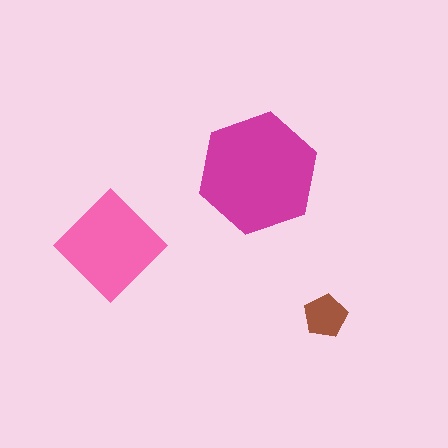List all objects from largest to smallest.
The magenta hexagon, the pink diamond, the brown pentagon.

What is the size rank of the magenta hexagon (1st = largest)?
1st.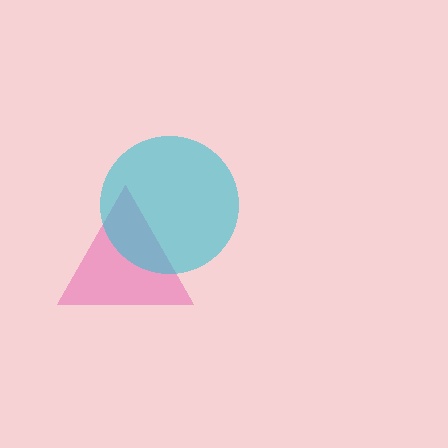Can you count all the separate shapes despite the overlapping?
Yes, there are 2 separate shapes.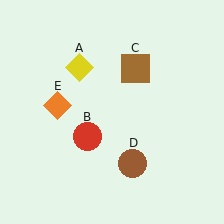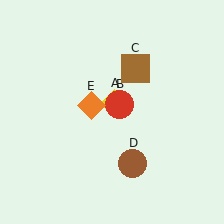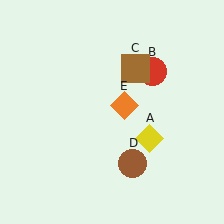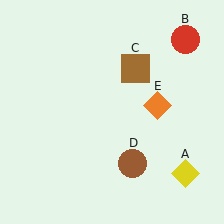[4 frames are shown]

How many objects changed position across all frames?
3 objects changed position: yellow diamond (object A), red circle (object B), orange diamond (object E).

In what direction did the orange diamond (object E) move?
The orange diamond (object E) moved right.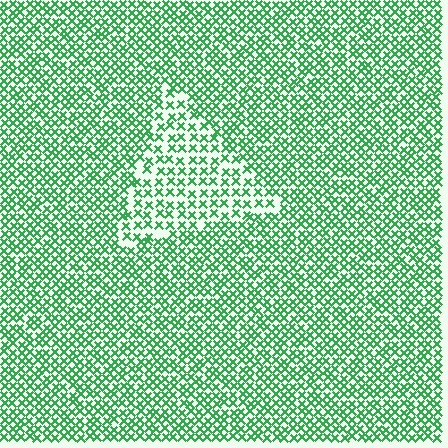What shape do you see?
I see a triangle.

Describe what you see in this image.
The image contains small green elements arranged at two different densities. A triangle-shaped region is visible where the elements are less densely packed than the surrounding area.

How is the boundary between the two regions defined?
The boundary is defined by a change in element density (approximately 1.7x ratio). All elements are the same color, size, and shape.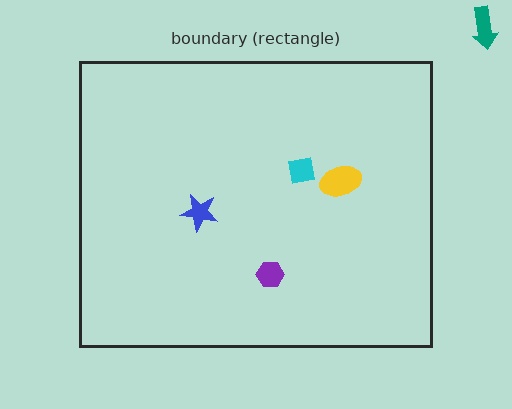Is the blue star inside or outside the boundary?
Inside.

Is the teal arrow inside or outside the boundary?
Outside.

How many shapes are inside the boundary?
4 inside, 1 outside.